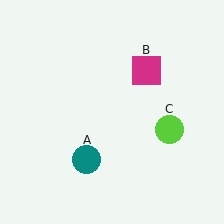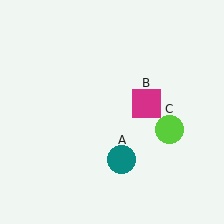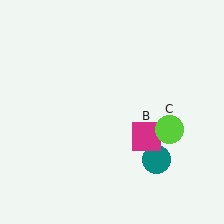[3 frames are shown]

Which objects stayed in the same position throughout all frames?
Lime circle (object C) remained stationary.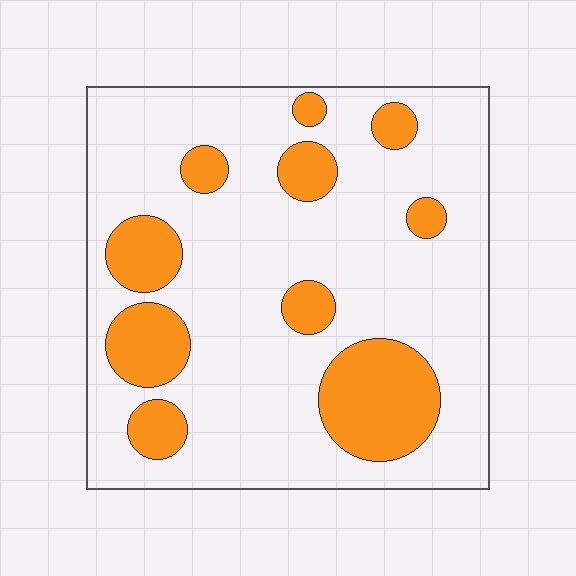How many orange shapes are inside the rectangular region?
10.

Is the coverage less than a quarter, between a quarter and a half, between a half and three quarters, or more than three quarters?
Less than a quarter.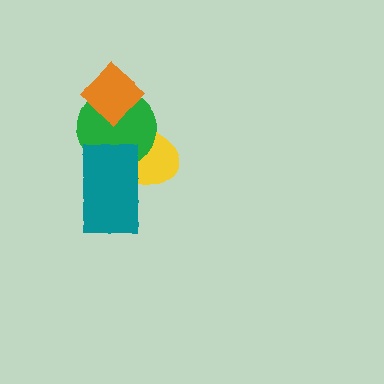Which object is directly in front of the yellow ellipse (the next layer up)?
The green circle is directly in front of the yellow ellipse.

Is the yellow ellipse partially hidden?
Yes, it is partially covered by another shape.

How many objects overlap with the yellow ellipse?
3 objects overlap with the yellow ellipse.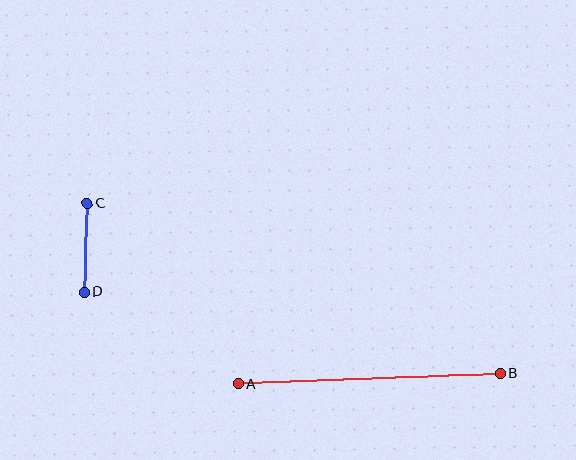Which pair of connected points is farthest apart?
Points A and B are farthest apart.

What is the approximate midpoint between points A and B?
The midpoint is at approximately (369, 379) pixels.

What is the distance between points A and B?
The distance is approximately 262 pixels.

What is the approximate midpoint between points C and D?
The midpoint is at approximately (86, 248) pixels.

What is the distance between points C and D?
The distance is approximately 88 pixels.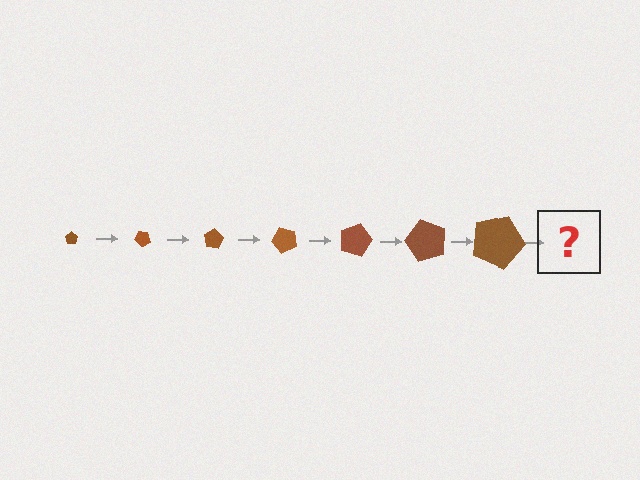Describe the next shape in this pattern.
It should be a pentagon, larger than the previous one and rotated 280 degrees from the start.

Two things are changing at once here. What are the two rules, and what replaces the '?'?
The two rules are that the pentagon grows larger each step and it rotates 40 degrees each step. The '?' should be a pentagon, larger than the previous one and rotated 280 degrees from the start.